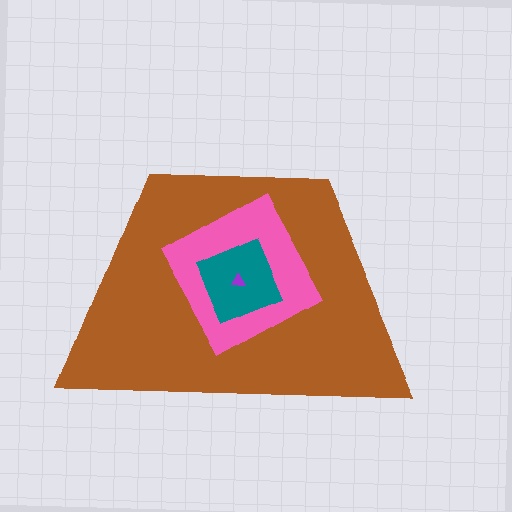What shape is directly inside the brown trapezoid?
The pink diamond.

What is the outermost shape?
The brown trapezoid.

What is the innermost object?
The purple triangle.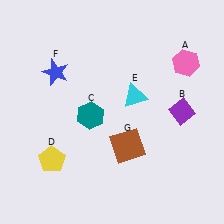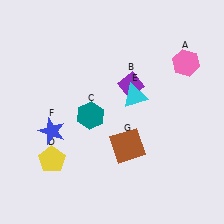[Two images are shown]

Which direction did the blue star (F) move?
The blue star (F) moved down.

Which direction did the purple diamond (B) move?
The purple diamond (B) moved left.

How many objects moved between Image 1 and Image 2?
2 objects moved between the two images.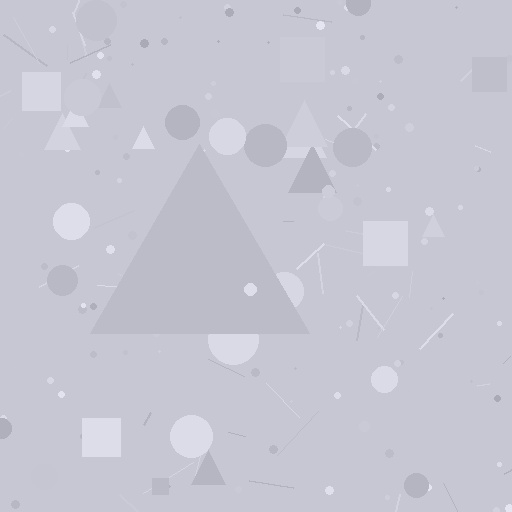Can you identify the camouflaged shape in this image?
The camouflaged shape is a triangle.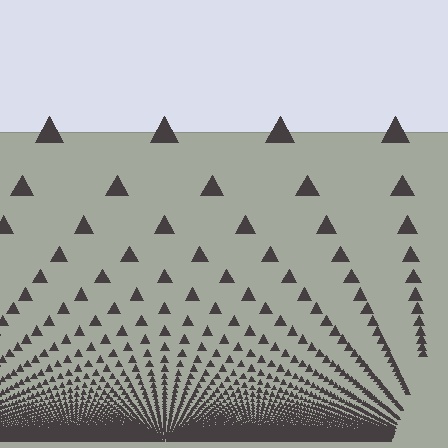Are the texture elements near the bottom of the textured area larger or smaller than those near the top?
Smaller. The gradient is inverted — elements near the bottom are smaller and denser.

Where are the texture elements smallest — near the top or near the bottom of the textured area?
Near the bottom.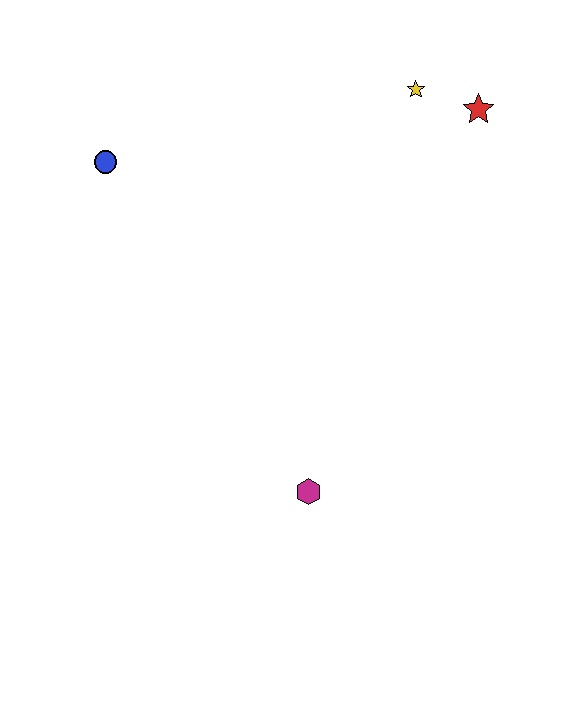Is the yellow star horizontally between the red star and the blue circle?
Yes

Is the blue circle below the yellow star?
Yes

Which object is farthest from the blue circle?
The magenta hexagon is farthest from the blue circle.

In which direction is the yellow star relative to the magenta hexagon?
The yellow star is above the magenta hexagon.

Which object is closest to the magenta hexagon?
The blue circle is closest to the magenta hexagon.